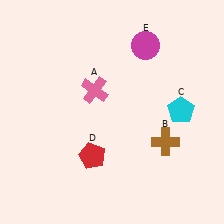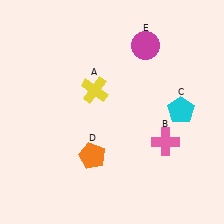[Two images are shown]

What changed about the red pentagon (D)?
In Image 1, D is red. In Image 2, it changed to orange.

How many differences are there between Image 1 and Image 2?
There are 3 differences between the two images.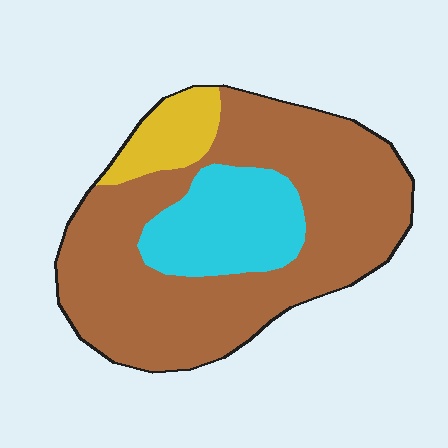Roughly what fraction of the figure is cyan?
Cyan covers 20% of the figure.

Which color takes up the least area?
Yellow, at roughly 10%.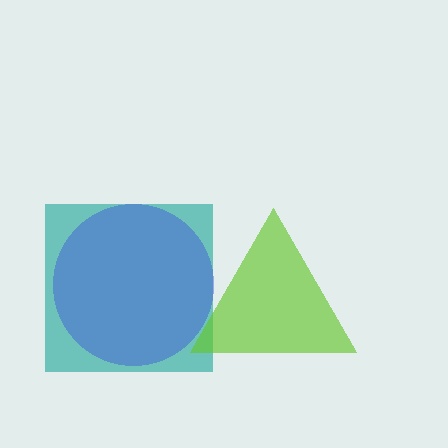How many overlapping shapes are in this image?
There are 3 overlapping shapes in the image.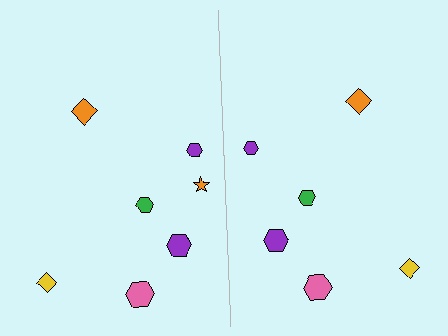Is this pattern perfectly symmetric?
No, the pattern is not perfectly symmetric. A orange star is missing from the right side.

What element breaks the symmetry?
A orange star is missing from the right side.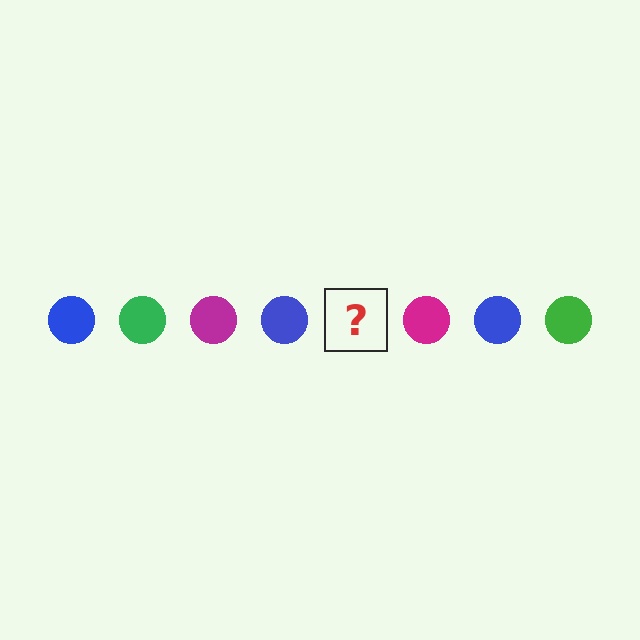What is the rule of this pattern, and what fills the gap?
The rule is that the pattern cycles through blue, green, magenta circles. The gap should be filled with a green circle.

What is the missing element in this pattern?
The missing element is a green circle.